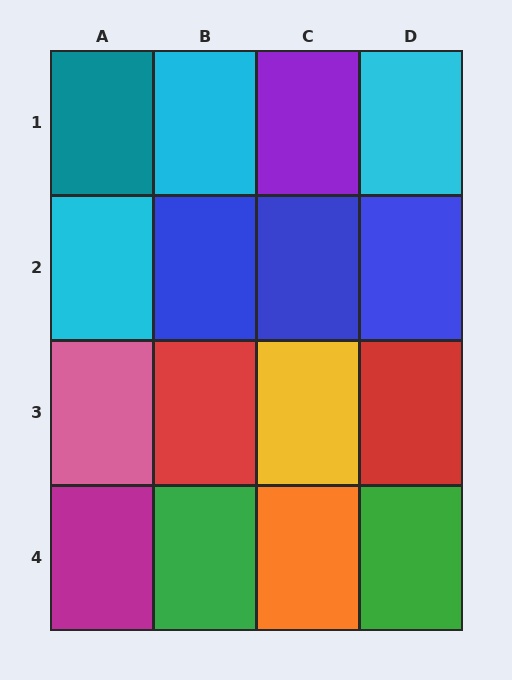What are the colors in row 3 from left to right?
Pink, red, yellow, red.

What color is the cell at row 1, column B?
Cyan.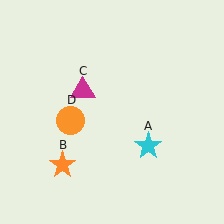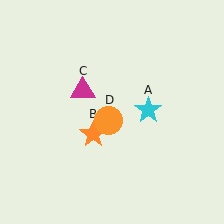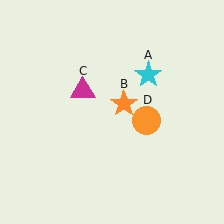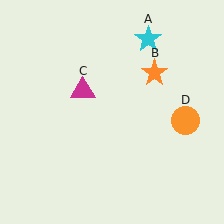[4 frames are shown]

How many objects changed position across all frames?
3 objects changed position: cyan star (object A), orange star (object B), orange circle (object D).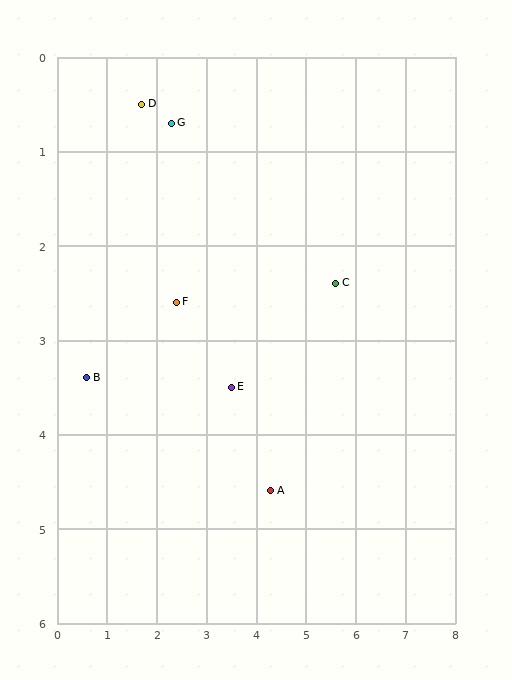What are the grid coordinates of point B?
Point B is at approximately (0.6, 3.4).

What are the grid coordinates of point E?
Point E is at approximately (3.5, 3.5).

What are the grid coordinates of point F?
Point F is at approximately (2.4, 2.6).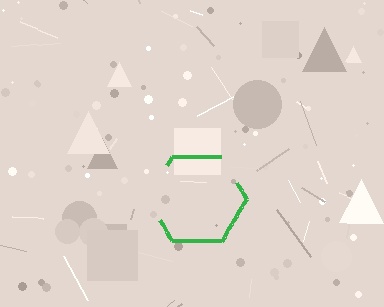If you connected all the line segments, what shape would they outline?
They would outline a hexagon.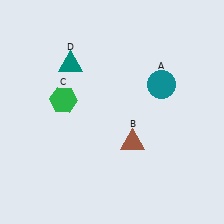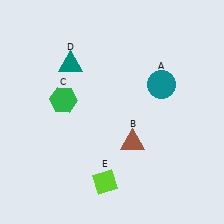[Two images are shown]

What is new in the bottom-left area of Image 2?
A lime diamond (E) was added in the bottom-left area of Image 2.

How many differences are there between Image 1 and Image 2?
There is 1 difference between the two images.